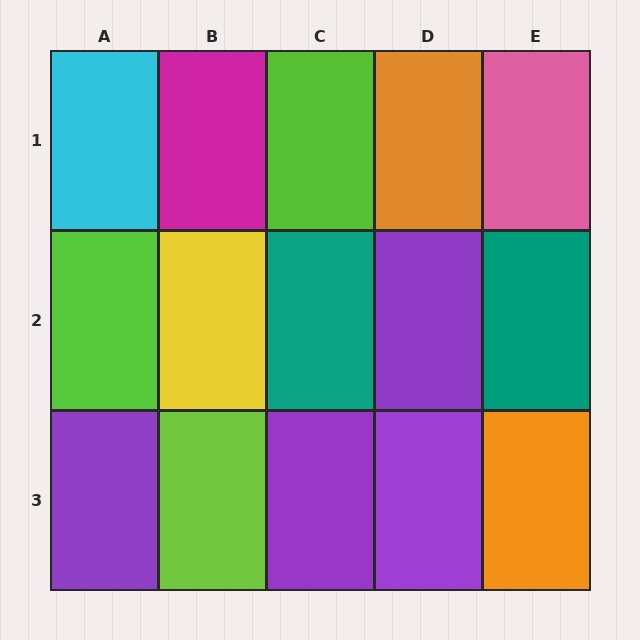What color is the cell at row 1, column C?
Lime.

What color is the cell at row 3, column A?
Purple.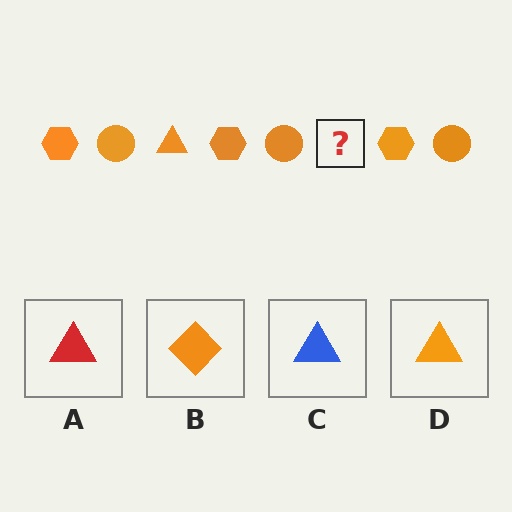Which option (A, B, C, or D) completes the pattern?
D.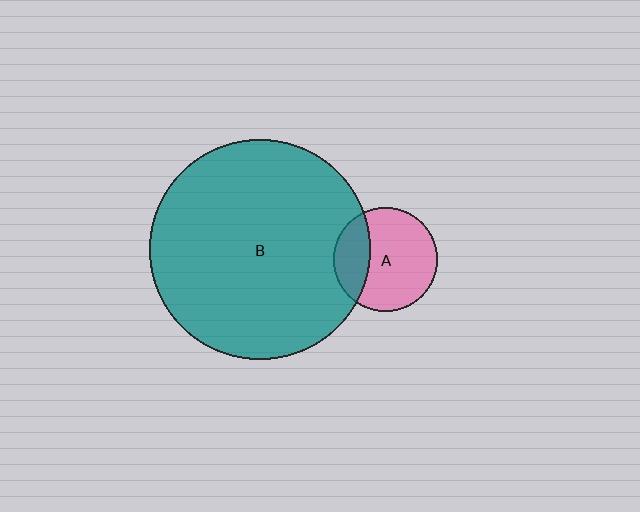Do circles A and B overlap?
Yes.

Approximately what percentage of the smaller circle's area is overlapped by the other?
Approximately 25%.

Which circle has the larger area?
Circle B (teal).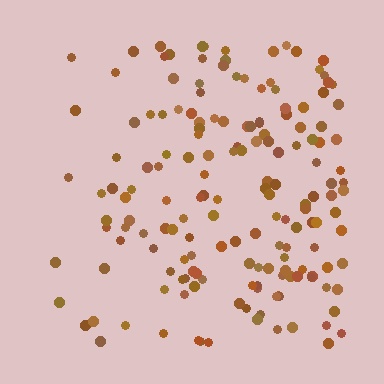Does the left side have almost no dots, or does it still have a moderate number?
Still a moderate number, just noticeably fewer than the right.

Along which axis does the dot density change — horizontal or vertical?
Horizontal.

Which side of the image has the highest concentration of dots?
The right.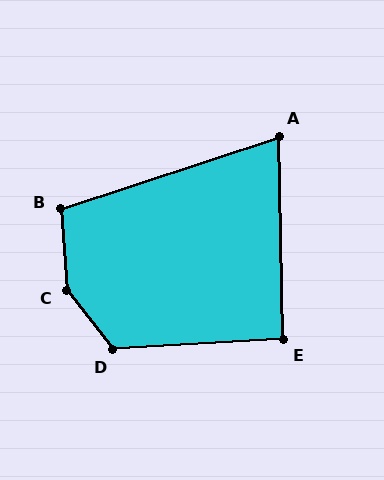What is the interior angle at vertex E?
Approximately 92 degrees (approximately right).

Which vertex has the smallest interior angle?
A, at approximately 73 degrees.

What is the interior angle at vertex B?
Approximately 104 degrees (obtuse).